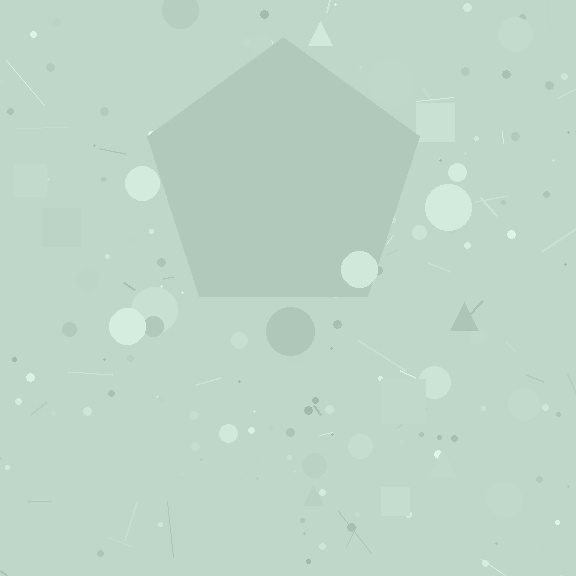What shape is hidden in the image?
A pentagon is hidden in the image.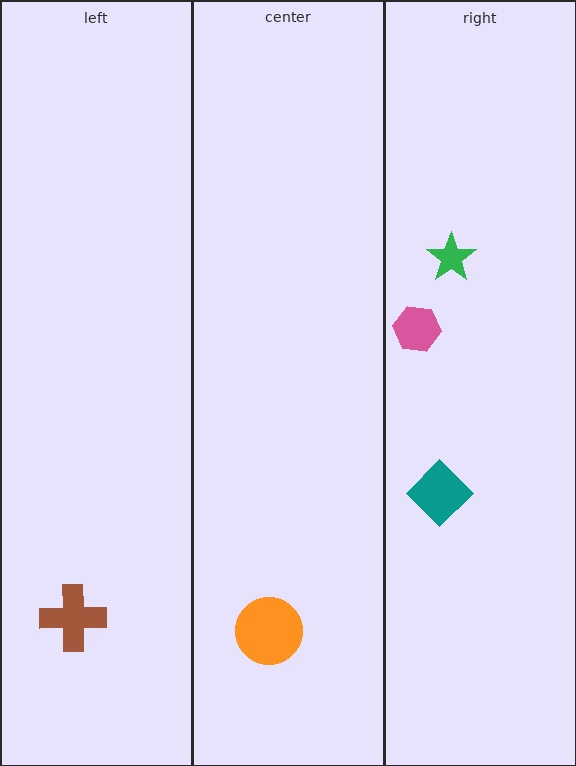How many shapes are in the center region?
1.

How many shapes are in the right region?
3.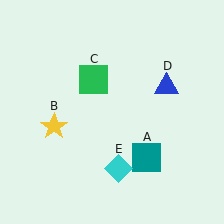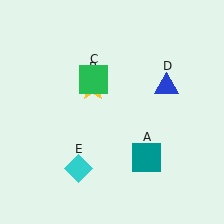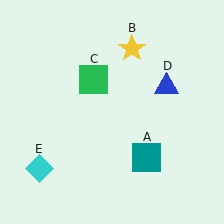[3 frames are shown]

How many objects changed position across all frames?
2 objects changed position: yellow star (object B), cyan diamond (object E).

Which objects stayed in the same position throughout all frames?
Teal square (object A) and green square (object C) and blue triangle (object D) remained stationary.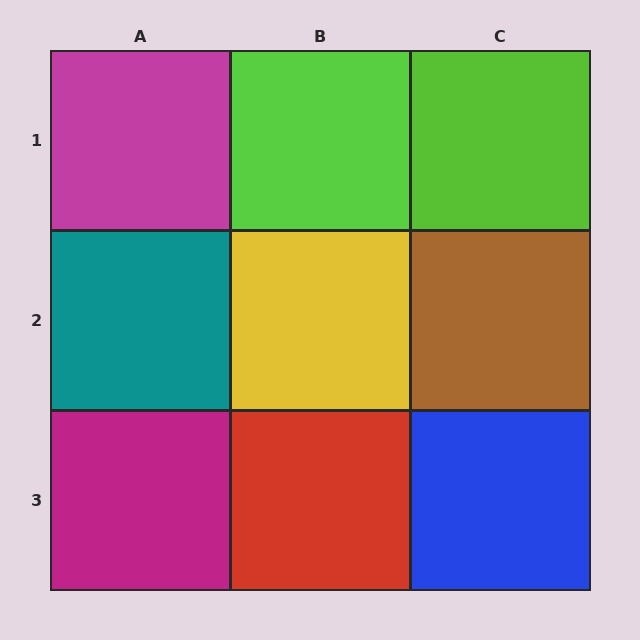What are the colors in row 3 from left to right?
Magenta, red, blue.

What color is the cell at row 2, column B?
Yellow.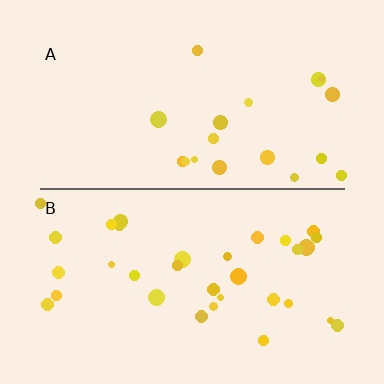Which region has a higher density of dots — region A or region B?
B (the bottom).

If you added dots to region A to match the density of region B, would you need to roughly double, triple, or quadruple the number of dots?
Approximately double.